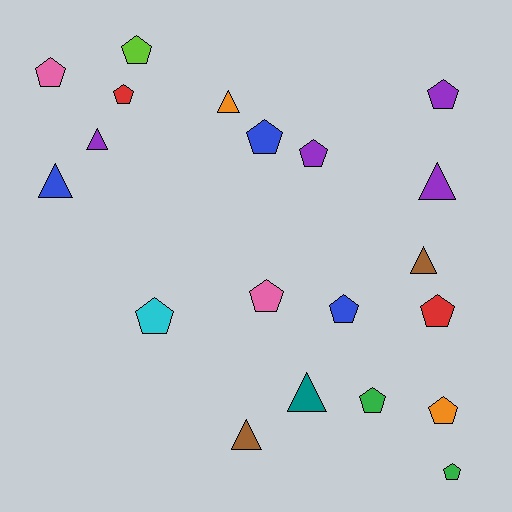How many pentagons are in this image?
There are 13 pentagons.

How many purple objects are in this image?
There are 4 purple objects.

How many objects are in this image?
There are 20 objects.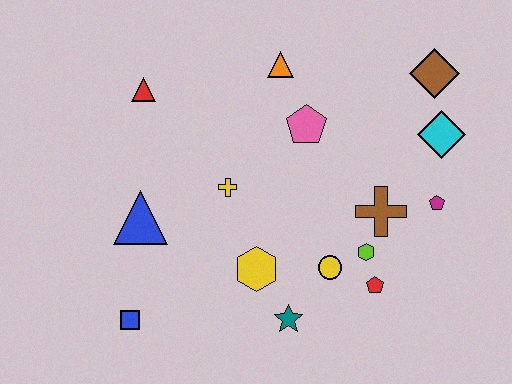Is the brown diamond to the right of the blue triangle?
Yes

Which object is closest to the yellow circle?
The lime hexagon is closest to the yellow circle.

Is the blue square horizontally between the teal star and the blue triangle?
No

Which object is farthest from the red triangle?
The magenta pentagon is farthest from the red triangle.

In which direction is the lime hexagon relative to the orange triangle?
The lime hexagon is below the orange triangle.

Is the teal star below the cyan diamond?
Yes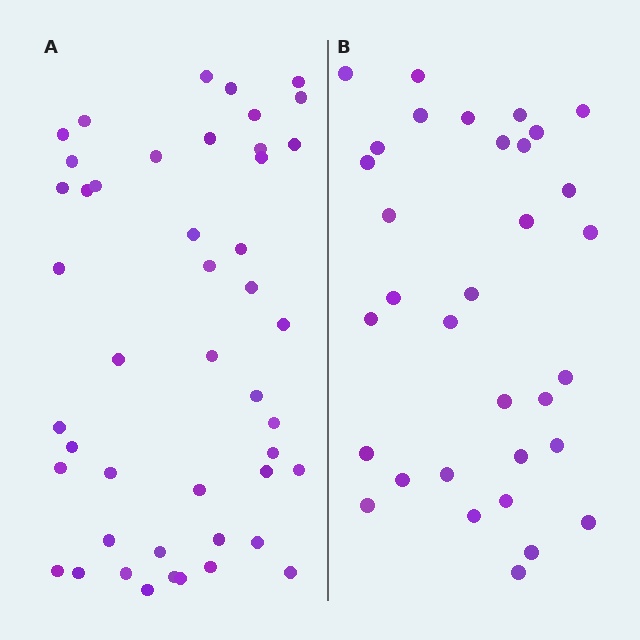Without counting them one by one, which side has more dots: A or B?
Region A (the left region) has more dots.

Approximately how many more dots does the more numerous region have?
Region A has approximately 15 more dots than region B.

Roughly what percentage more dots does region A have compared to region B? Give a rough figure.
About 40% more.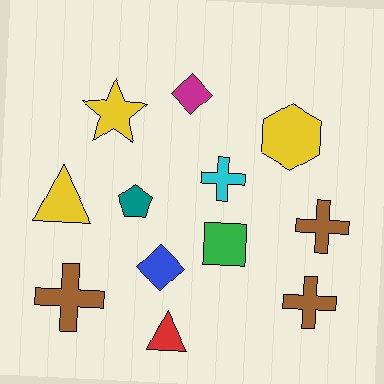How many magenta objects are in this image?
There is 1 magenta object.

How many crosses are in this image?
There are 4 crosses.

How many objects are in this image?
There are 12 objects.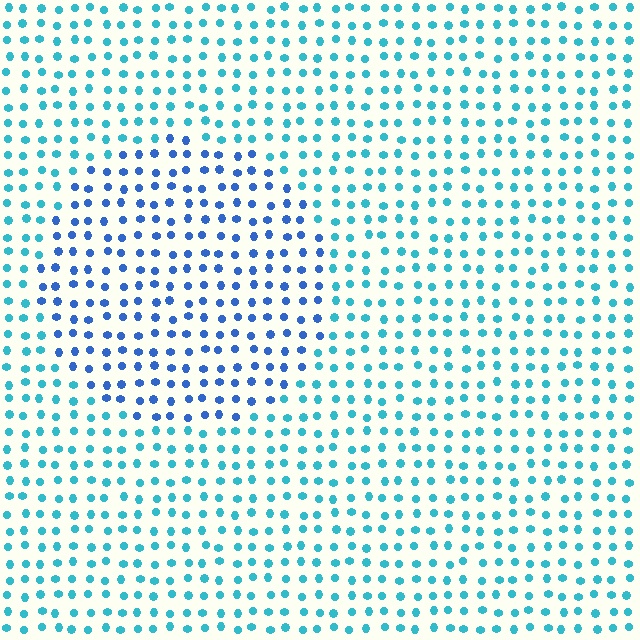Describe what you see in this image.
The image is filled with small cyan elements in a uniform arrangement. A circle-shaped region is visible where the elements are tinted to a slightly different hue, forming a subtle color boundary.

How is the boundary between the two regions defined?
The boundary is defined purely by a slight shift in hue (about 34 degrees). Spacing, size, and orientation are identical on both sides.